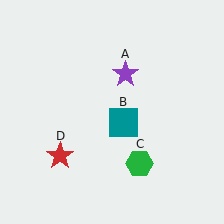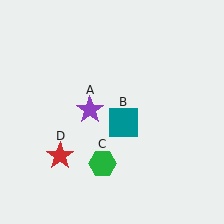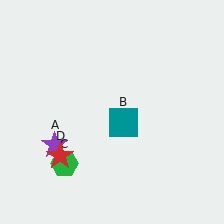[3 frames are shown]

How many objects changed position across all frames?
2 objects changed position: purple star (object A), green hexagon (object C).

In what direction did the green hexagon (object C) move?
The green hexagon (object C) moved left.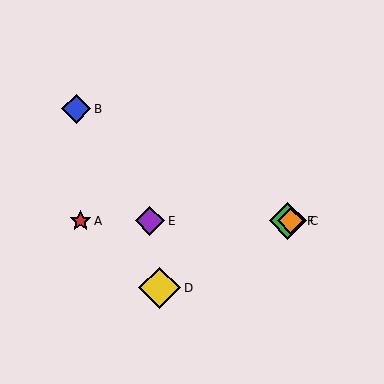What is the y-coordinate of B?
Object B is at y≈109.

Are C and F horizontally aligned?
Yes, both are at y≈221.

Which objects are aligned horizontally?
Objects A, C, E, F are aligned horizontally.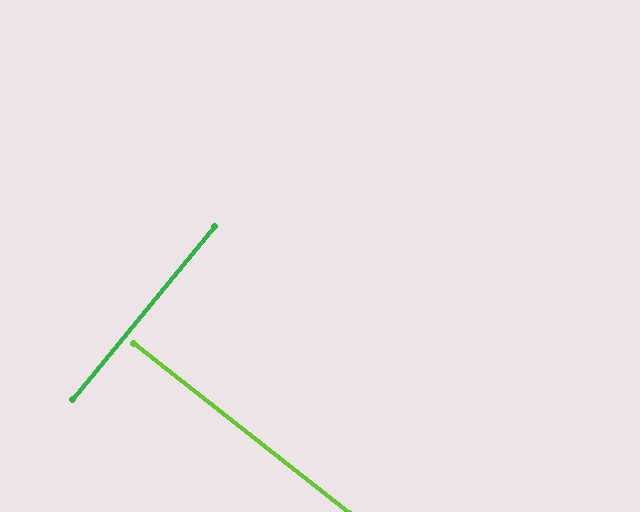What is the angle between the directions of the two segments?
Approximately 89 degrees.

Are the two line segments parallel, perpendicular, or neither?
Perpendicular — they meet at approximately 89°.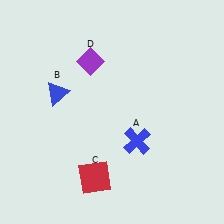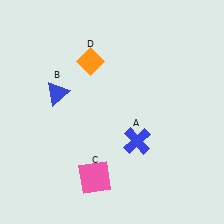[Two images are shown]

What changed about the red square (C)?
In Image 1, C is red. In Image 2, it changed to pink.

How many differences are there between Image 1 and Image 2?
There are 2 differences between the two images.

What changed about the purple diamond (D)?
In Image 1, D is purple. In Image 2, it changed to orange.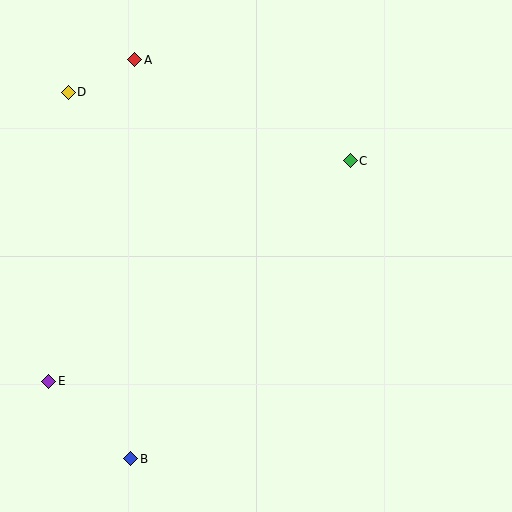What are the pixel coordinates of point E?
Point E is at (49, 381).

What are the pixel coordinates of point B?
Point B is at (131, 459).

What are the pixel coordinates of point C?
Point C is at (350, 161).